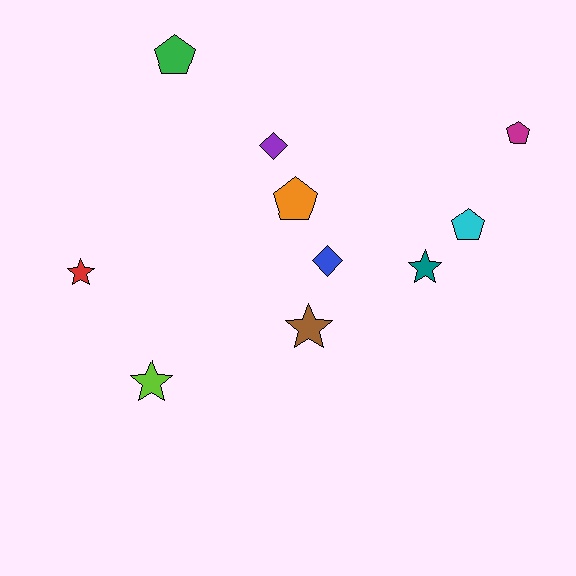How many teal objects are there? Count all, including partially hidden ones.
There is 1 teal object.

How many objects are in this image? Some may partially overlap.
There are 10 objects.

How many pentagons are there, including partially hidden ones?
There are 4 pentagons.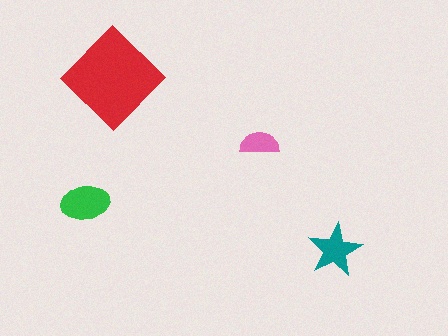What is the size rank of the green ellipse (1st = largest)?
2nd.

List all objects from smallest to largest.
The pink semicircle, the teal star, the green ellipse, the red diamond.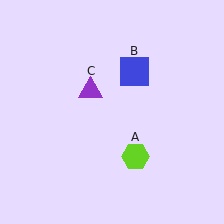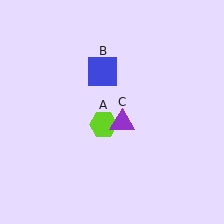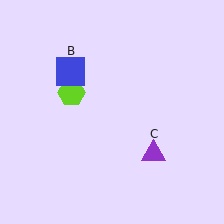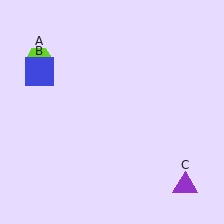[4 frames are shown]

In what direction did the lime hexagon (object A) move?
The lime hexagon (object A) moved up and to the left.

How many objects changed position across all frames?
3 objects changed position: lime hexagon (object A), blue square (object B), purple triangle (object C).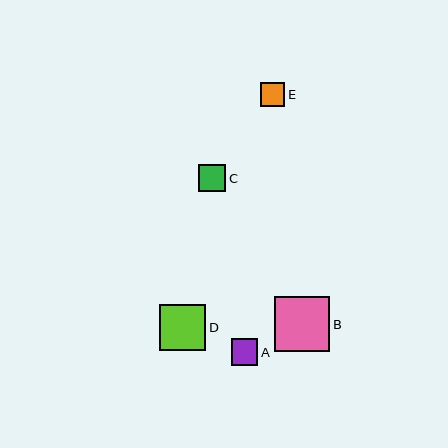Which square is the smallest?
Square E is the smallest with a size of approximately 24 pixels.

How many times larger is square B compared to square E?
Square B is approximately 2.3 times the size of square E.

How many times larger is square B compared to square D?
Square B is approximately 1.2 times the size of square D.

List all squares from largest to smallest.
From largest to smallest: B, D, A, C, E.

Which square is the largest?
Square B is the largest with a size of approximately 55 pixels.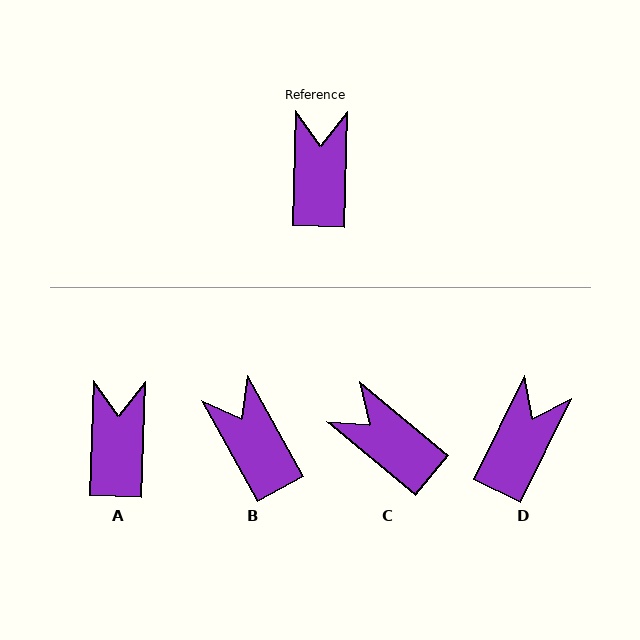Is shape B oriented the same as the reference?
No, it is off by about 30 degrees.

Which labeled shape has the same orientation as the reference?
A.